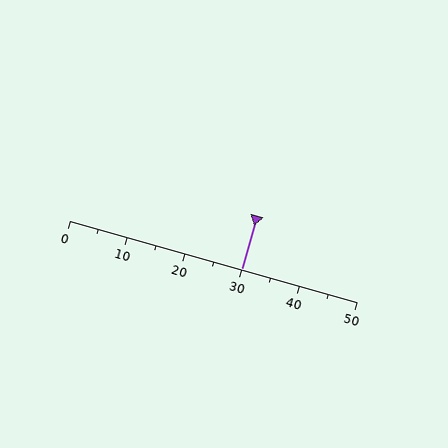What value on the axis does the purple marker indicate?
The marker indicates approximately 30.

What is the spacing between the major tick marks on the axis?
The major ticks are spaced 10 apart.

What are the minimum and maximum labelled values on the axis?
The axis runs from 0 to 50.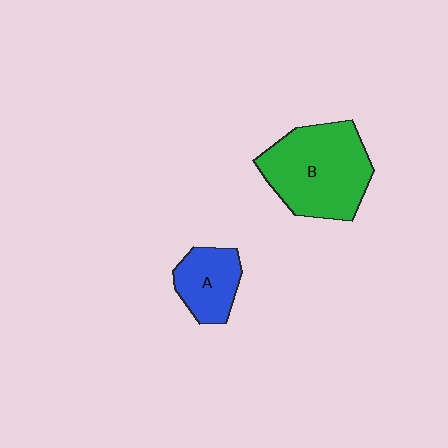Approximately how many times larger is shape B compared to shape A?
Approximately 2.1 times.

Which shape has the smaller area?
Shape A (blue).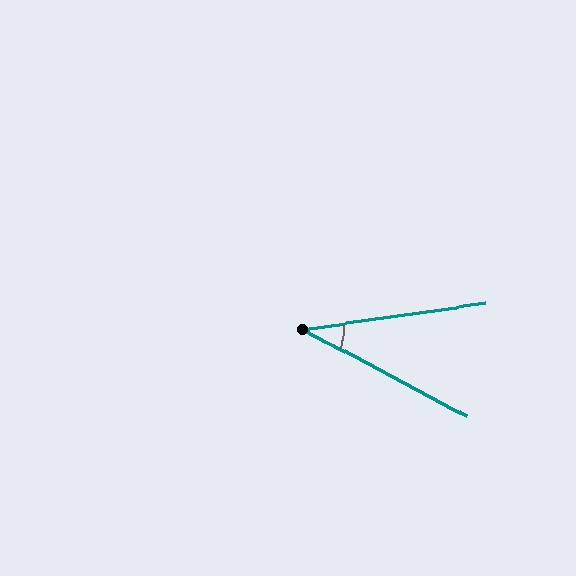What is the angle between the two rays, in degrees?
Approximately 36 degrees.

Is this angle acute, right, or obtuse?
It is acute.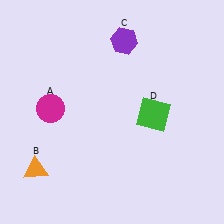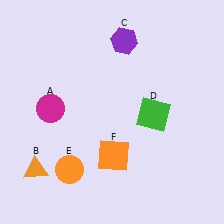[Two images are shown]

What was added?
An orange circle (E), an orange square (F) were added in Image 2.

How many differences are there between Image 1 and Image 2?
There are 2 differences between the two images.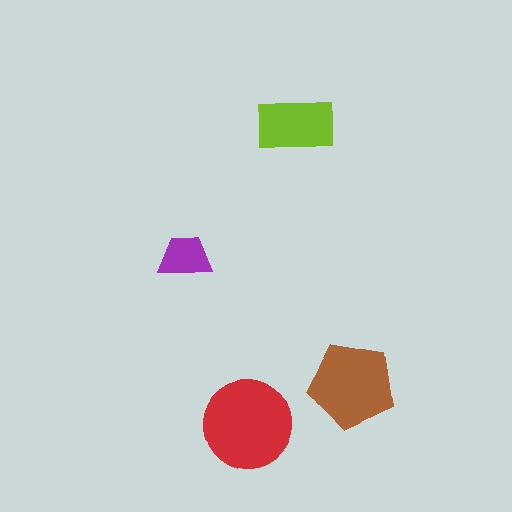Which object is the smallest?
The purple trapezoid.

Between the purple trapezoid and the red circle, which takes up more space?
The red circle.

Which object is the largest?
The red circle.